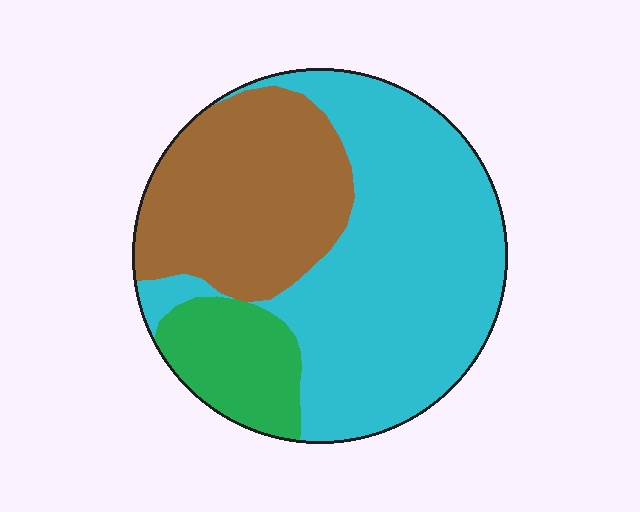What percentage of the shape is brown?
Brown takes up about one third (1/3) of the shape.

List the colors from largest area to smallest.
From largest to smallest: cyan, brown, green.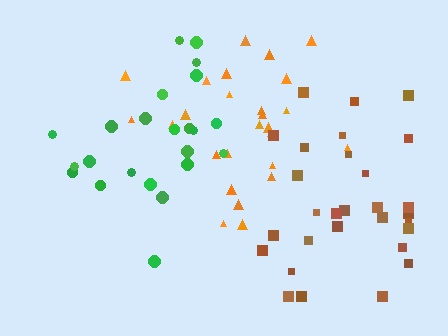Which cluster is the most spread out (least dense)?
Green.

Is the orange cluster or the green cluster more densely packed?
Orange.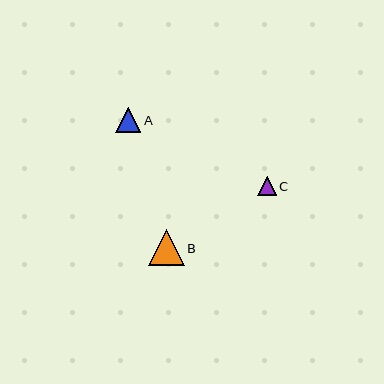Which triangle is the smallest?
Triangle C is the smallest with a size of approximately 18 pixels.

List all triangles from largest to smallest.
From largest to smallest: B, A, C.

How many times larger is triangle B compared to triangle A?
Triangle B is approximately 1.4 times the size of triangle A.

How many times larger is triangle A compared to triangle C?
Triangle A is approximately 1.4 times the size of triangle C.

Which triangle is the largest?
Triangle B is the largest with a size of approximately 36 pixels.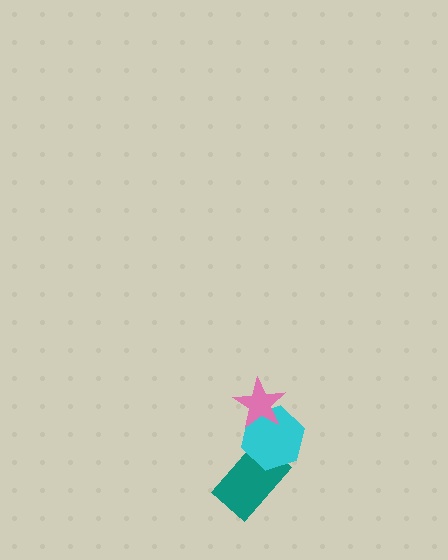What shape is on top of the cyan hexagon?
The pink star is on top of the cyan hexagon.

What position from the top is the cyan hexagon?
The cyan hexagon is 2nd from the top.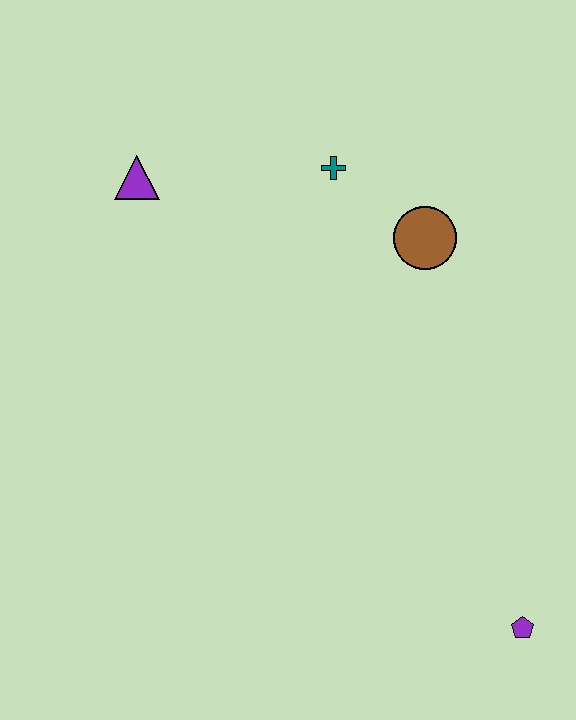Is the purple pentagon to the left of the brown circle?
No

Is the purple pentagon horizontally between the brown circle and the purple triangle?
No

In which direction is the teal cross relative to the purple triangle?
The teal cross is to the right of the purple triangle.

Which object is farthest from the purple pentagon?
The purple triangle is farthest from the purple pentagon.